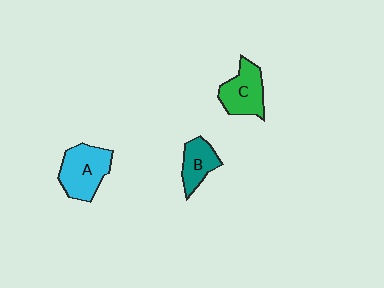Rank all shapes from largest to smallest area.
From largest to smallest: A (cyan), C (green), B (teal).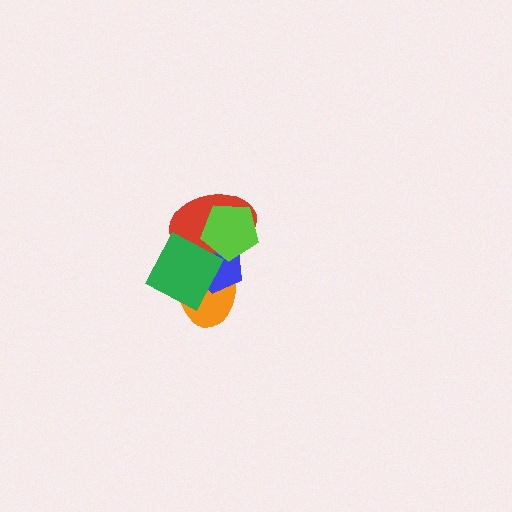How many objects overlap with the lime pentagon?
3 objects overlap with the lime pentagon.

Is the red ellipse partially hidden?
Yes, it is partially covered by another shape.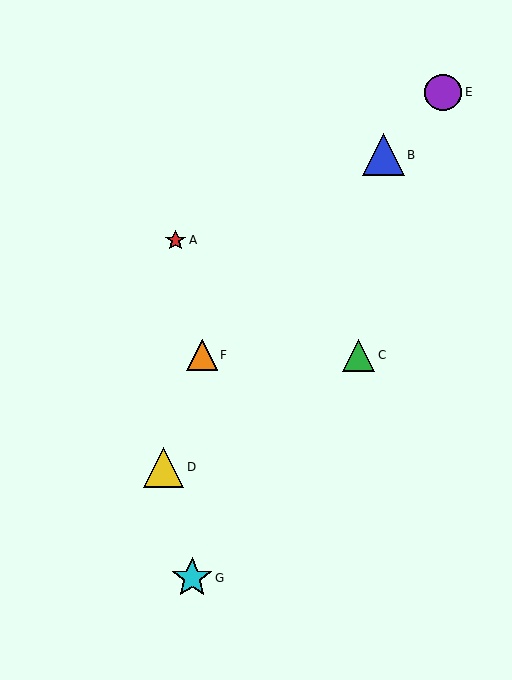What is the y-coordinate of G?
Object G is at y≈578.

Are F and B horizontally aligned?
No, F is at y≈355 and B is at y≈155.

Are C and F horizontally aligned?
Yes, both are at y≈355.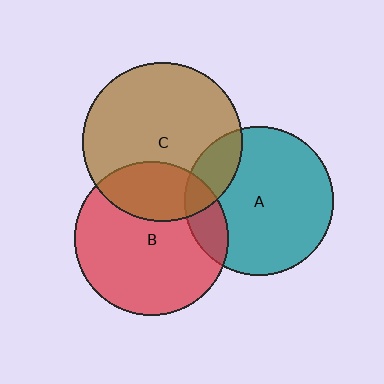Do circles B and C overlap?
Yes.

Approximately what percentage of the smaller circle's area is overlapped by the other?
Approximately 25%.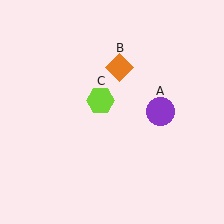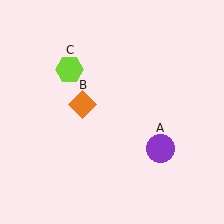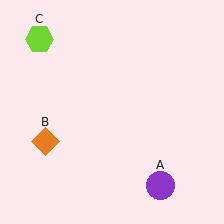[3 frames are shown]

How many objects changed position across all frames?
3 objects changed position: purple circle (object A), orange diamond (object B), lime hexagon (object C).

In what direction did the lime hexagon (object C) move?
The lime hexagon (object C) moved up and to the left.